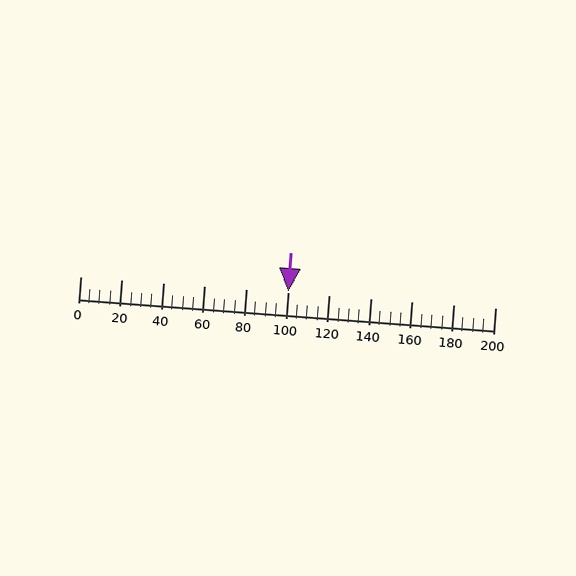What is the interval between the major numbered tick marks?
The major tick marks are spaced 20 units apart.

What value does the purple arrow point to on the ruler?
The purple arrow points to approximately 100.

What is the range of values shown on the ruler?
The ruler shows values from 0 to 200.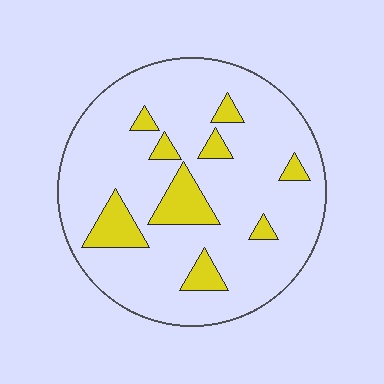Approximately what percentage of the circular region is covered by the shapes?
Approximately 15%.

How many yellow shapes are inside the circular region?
9.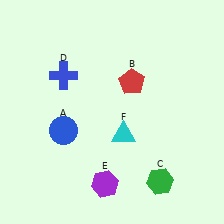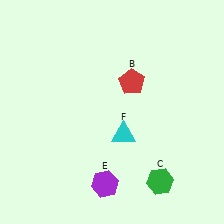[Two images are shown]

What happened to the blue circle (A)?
The blue circle (A) was removed in Image 2. It was in the bottom-left area of Image 1.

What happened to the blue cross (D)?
The blue cross (D) was removed in Image 2. It was in the top-left area of Image 1.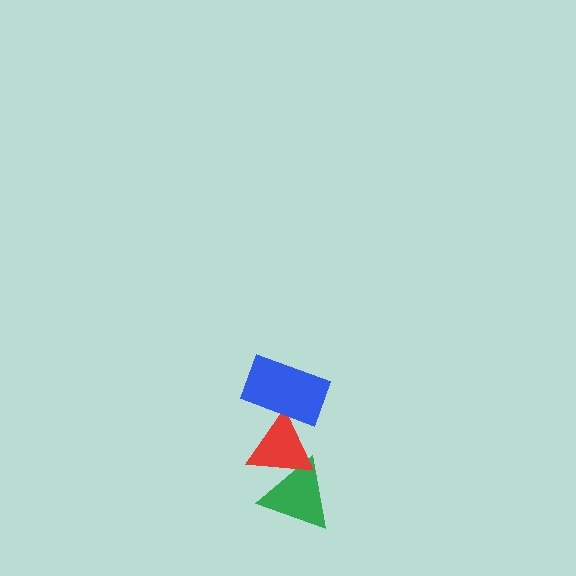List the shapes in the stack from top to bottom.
From top to bottom: the blue rectangle, the red triangle, the green triangle.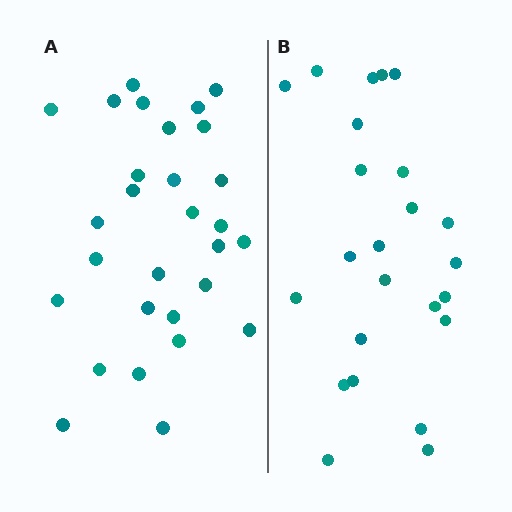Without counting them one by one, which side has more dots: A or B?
Region A (the left region) has more dots.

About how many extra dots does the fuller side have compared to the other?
Region A has about 5 more dots than region B.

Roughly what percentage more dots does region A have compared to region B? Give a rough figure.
About 20% more.